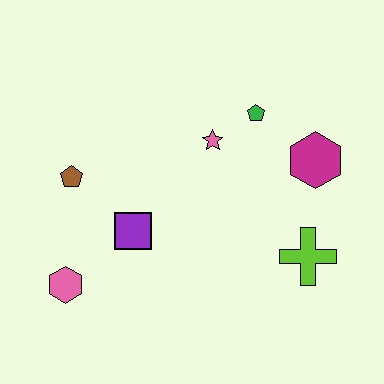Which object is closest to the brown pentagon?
The purple square is closest to the brown pentagon.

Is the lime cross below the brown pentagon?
Yes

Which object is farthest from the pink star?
The pink hexagon is farthest from the pink star.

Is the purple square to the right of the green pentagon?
No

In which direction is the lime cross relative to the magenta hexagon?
The lime cross is below the magenta hexagon.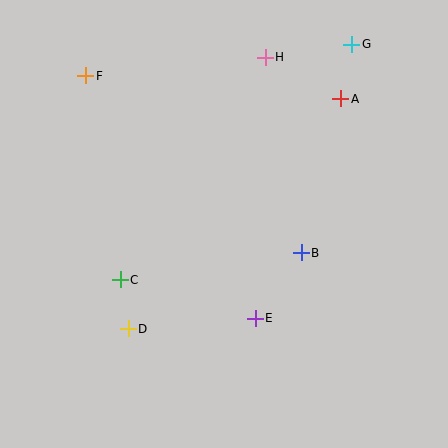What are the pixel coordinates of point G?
Point G is at (352, 44).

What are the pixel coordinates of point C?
Point C is at (120, 280).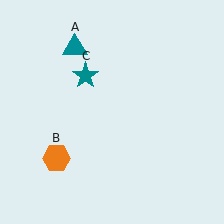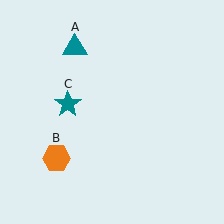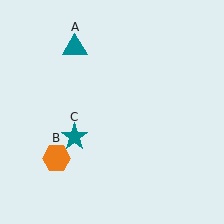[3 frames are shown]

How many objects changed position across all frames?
1 object changed position: teal star (object C).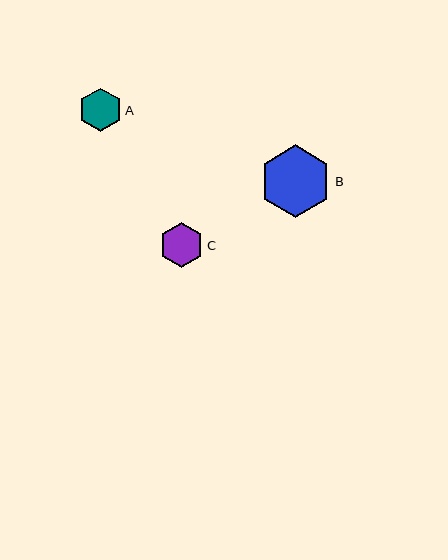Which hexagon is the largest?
Hexagon B is the largest with a size of approximately 72 pixels.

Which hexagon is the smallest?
Hexagon A is the smallest with a size of approximately 43 pixels.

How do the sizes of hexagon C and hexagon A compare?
Hexagon C and hexagon A are approximately the same size.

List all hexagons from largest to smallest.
From largest to smallest: B, C, A.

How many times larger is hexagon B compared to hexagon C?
Hexagon B is approximately 1.6 times the size of hexagon C.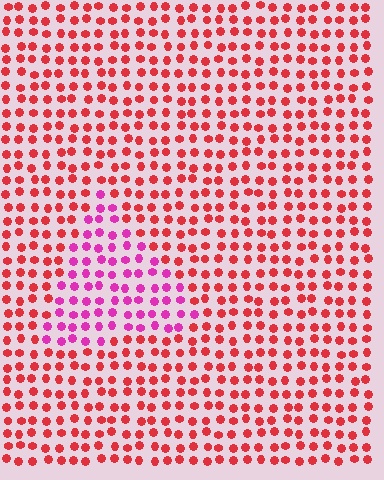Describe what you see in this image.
The image is filled with small red elements in a uniform arrangement. A triangle-shaped region is visible where the elements are tinted to a slightly different hue, forming a subtle color boundary.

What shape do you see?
I see a triangle.